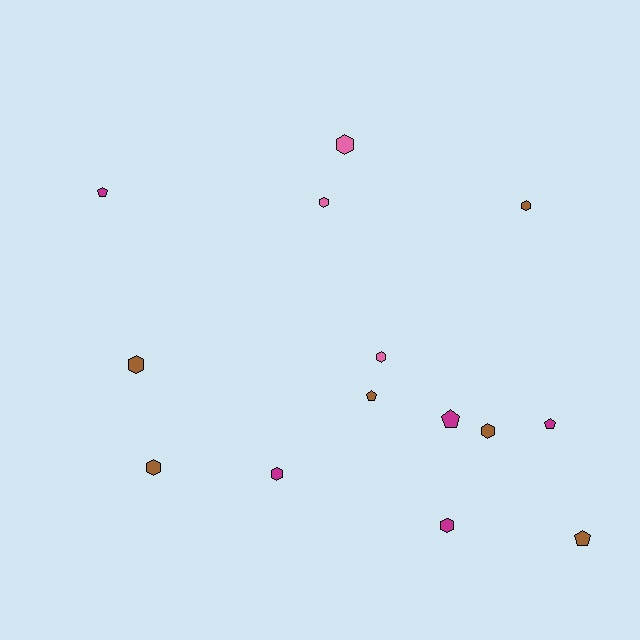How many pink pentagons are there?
There are no pink pentagons.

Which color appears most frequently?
Brown, with 6 objects.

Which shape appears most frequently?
Hexagon, with 9 objects.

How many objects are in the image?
There are 14 objects.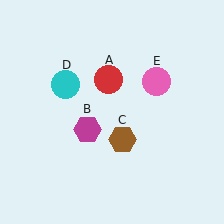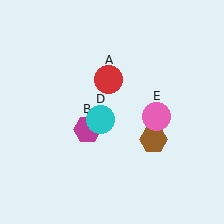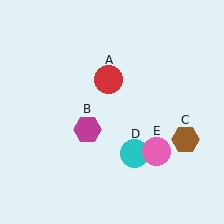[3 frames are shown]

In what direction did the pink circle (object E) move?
The pink circle (object E) moved down.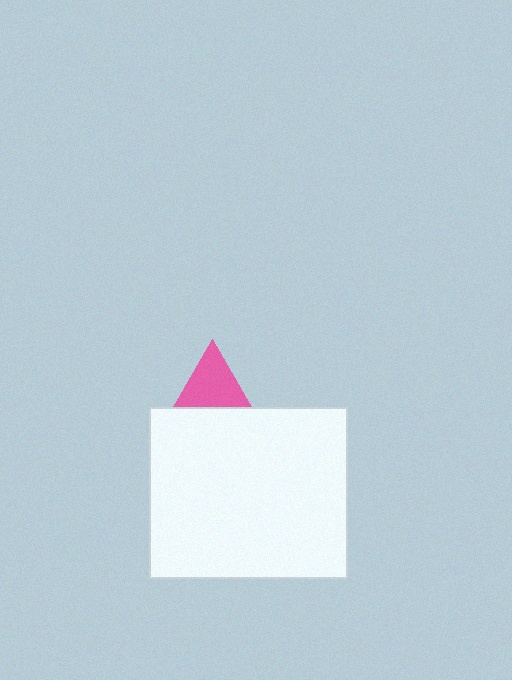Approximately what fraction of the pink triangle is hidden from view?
Roughly 51% of the pink triangle is hidden behind the white rectangle.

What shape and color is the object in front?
The object in front is a white rectangle.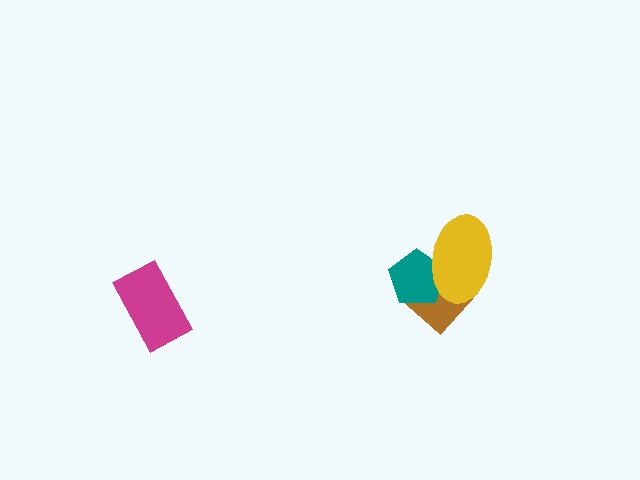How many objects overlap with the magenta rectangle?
0 objects overlap with the magenta rectangle.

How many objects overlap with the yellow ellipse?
2 objects overlap with the yellow ellipse.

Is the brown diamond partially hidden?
Yes, it is partially covered by another shape.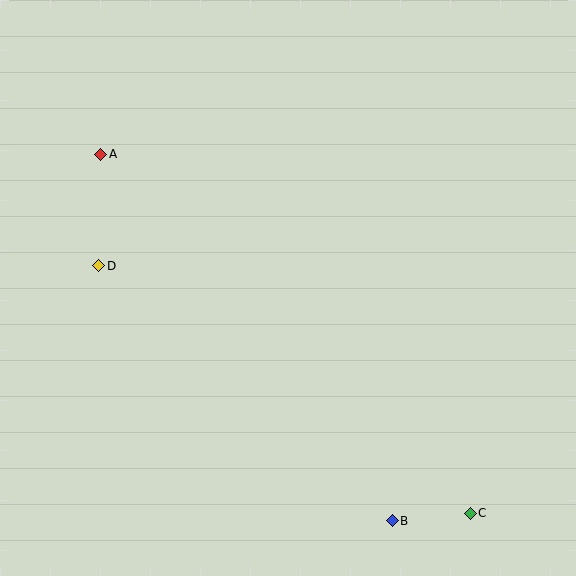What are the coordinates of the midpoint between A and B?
The midpoint between A and B is at (246, 338).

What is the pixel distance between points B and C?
The distance between B and C is 78 pixels.